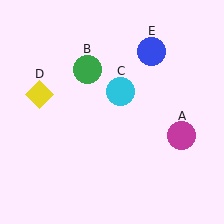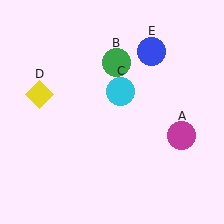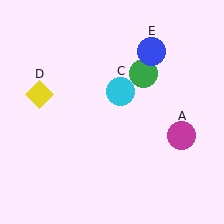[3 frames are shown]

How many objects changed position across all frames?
1 object changed position: green circle (object B).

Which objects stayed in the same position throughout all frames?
Magenta circle (object A) and cyan circle (object C) and yellow diamond (object D) and blue circle (object E) remained stationary.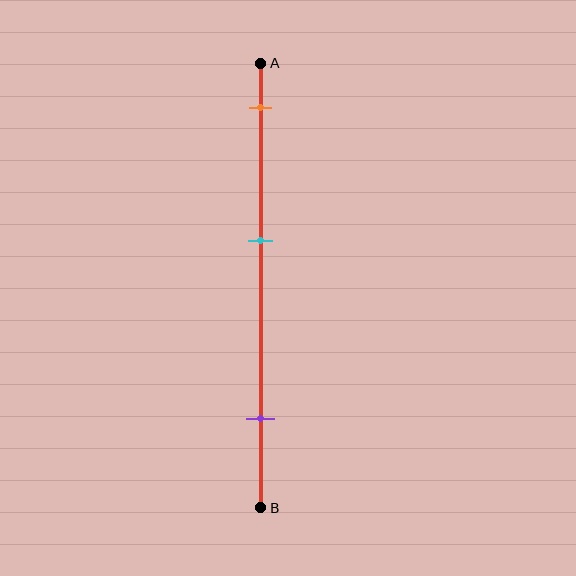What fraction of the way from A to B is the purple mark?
The purple mark is approximately 80% (0.8) of the way from A to B.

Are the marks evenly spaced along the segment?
Yes, the marks are approximately evenly spaced.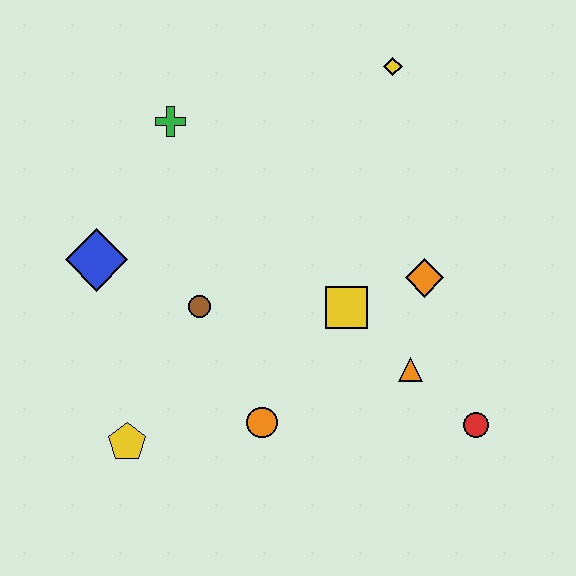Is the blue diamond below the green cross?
Yes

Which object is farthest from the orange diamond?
The yellow pentagon is farthest from the orange diamond.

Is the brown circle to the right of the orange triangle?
No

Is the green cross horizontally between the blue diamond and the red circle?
Yes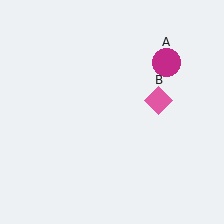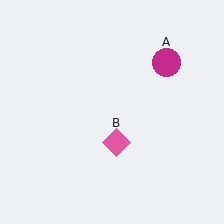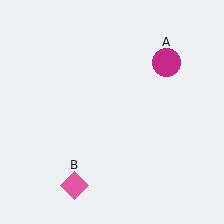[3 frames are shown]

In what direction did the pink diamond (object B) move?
The pink diamond (object B) moved down and to the left.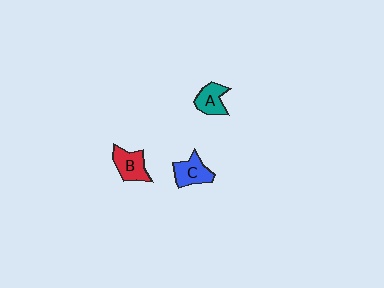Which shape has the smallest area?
Shape A (teal).